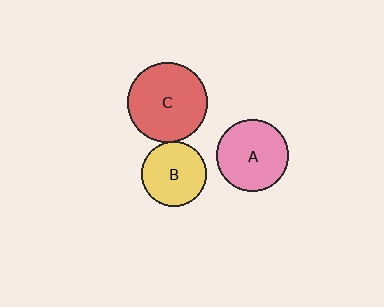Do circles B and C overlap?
Yes.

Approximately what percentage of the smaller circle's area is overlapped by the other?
Approximately 5%.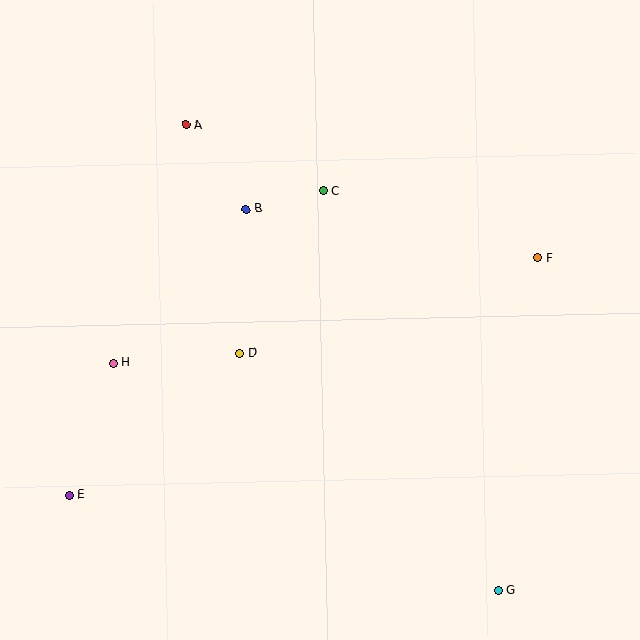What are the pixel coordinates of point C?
Point C is at (323, 191).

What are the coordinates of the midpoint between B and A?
The midpoint between B and A is at (216, 167).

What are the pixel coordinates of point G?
Point G is at (499, 590).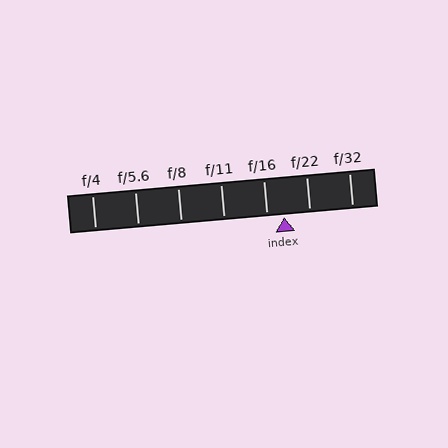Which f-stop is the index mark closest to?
The index mark is closest to f/16.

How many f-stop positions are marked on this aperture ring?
There are 7 f-stop positions marked.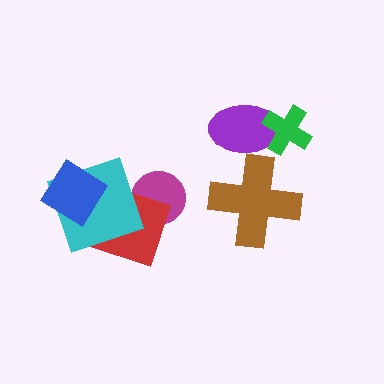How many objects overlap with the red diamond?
3 objects overlap with the red diamond.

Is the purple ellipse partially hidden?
Yes, it is partially covered by another shape.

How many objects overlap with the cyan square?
2 objects overlap with the cyan square.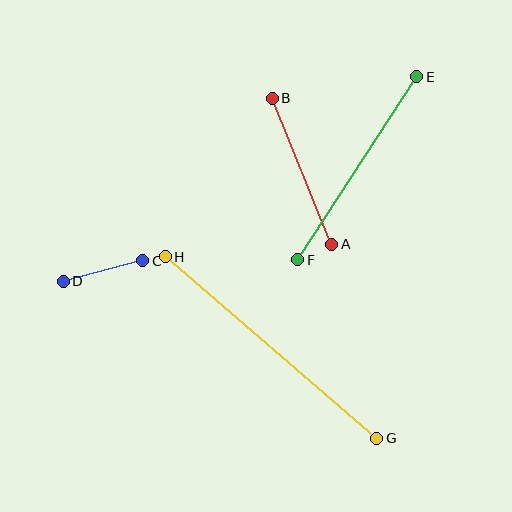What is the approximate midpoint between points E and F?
The midpoint is at approximately (357, 168) pixels.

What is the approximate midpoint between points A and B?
The midpoint is at approximately (302, 171) pixels.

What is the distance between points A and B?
The distance is approximately 158 pixels.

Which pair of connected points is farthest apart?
Points G and H are farthest apart.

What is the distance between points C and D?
The distance is approximately 82 pixels.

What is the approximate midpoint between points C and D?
The midpoint is at approximately (103, 271) pixels.